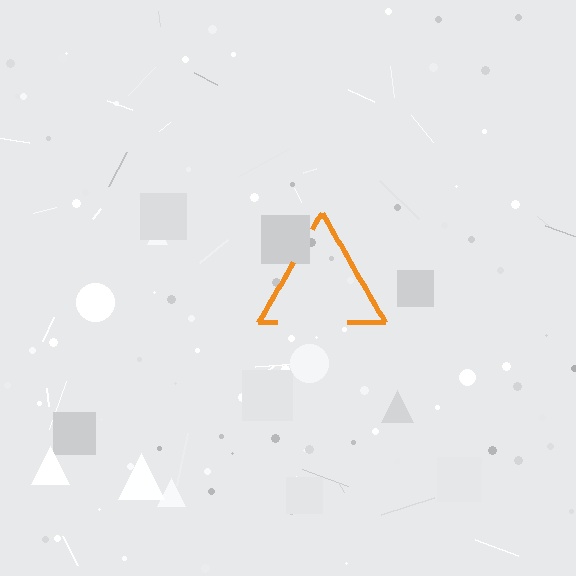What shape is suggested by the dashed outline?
The dashed outline suggests a triangle.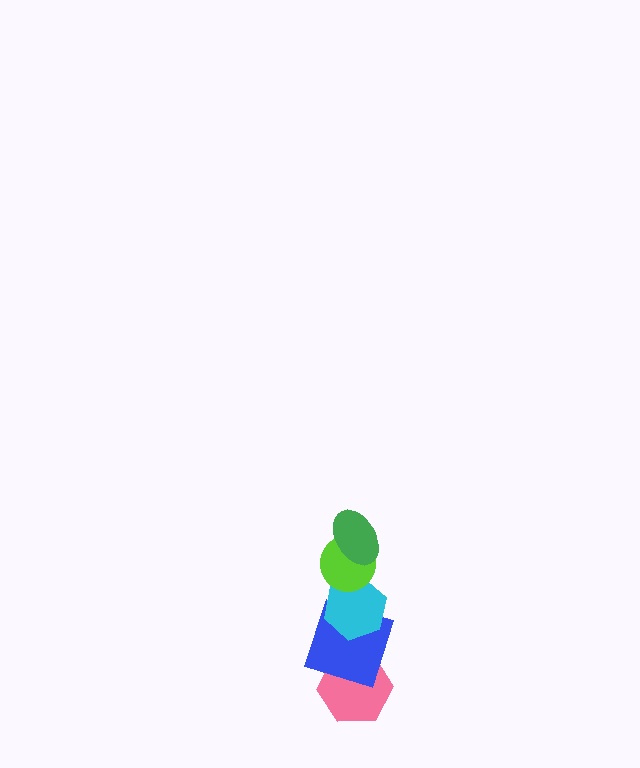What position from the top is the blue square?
The blue square is 4th from the top.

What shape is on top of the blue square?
The cyan hexagon is on top of the blue square.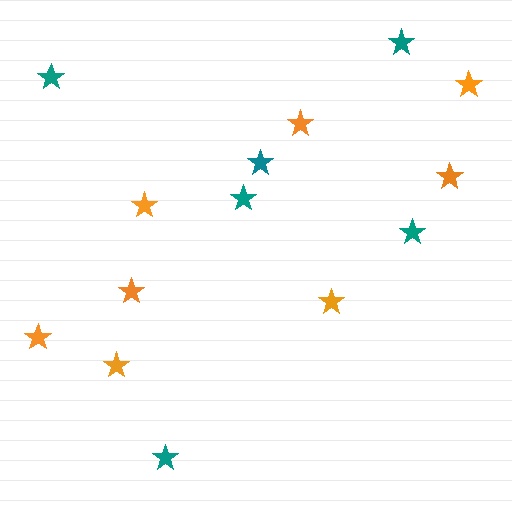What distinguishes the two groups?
There are 2 groups: one group of orange stars (8) and one group of teal stars (6).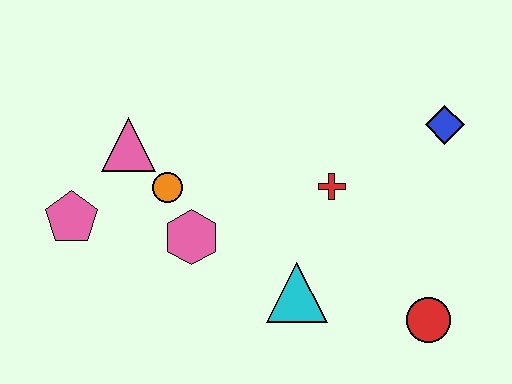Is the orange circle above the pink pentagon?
Yes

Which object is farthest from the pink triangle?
The red circle is farthest from the pink triangle.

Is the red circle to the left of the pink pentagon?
No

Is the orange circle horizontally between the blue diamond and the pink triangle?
Yes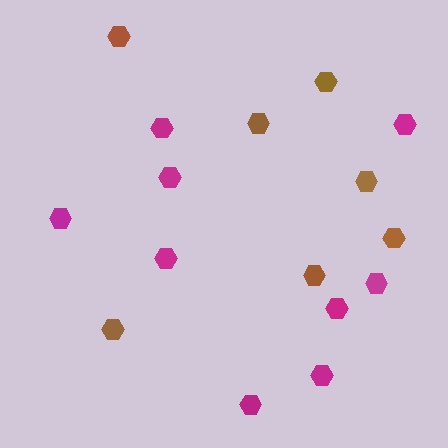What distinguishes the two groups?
There are 2 groups: one group of brown hexagons (7) and one group of magenta hexagons (9).